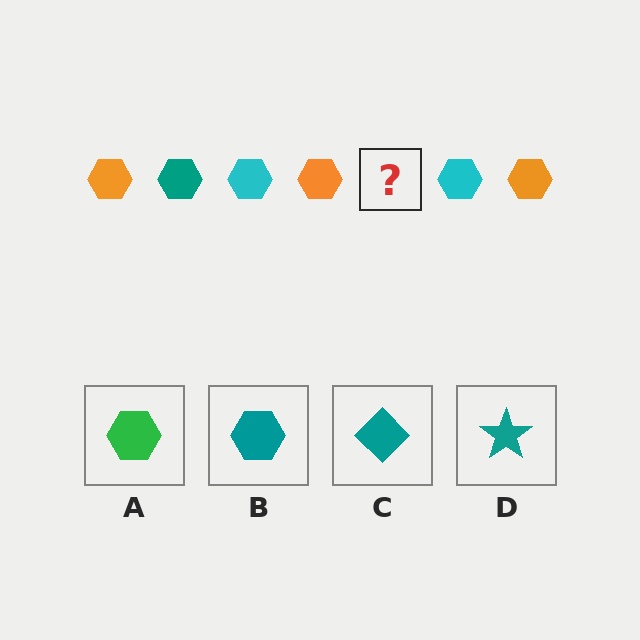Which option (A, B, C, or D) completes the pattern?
B.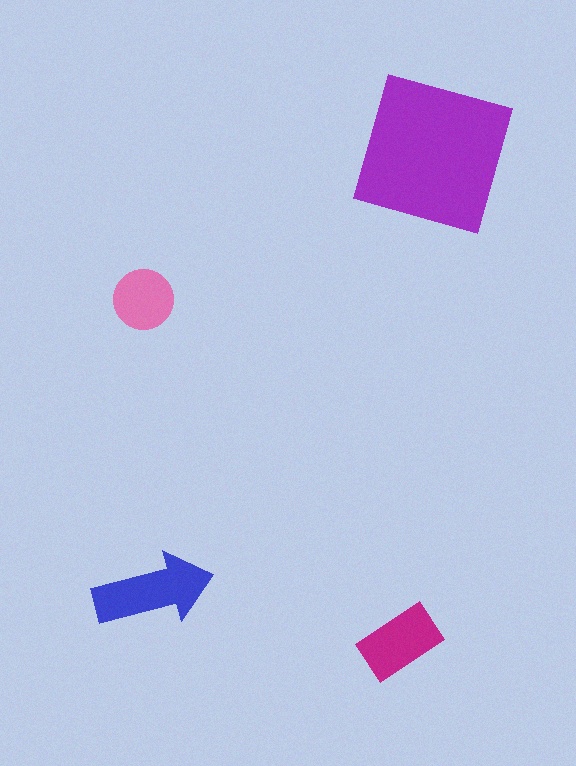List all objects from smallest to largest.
The pink circle, the magenta rectangle, the blue arrow, the purple square.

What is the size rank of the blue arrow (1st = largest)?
2nd.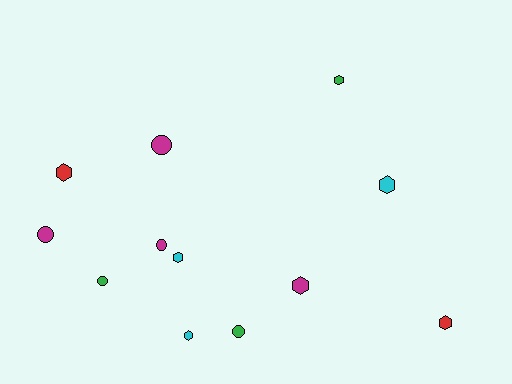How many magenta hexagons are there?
There is 1 magenta hexagon.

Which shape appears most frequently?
Hexagon, with 7 objects.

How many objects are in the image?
There are 12 objects.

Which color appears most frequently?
Magenta, with 4 objects.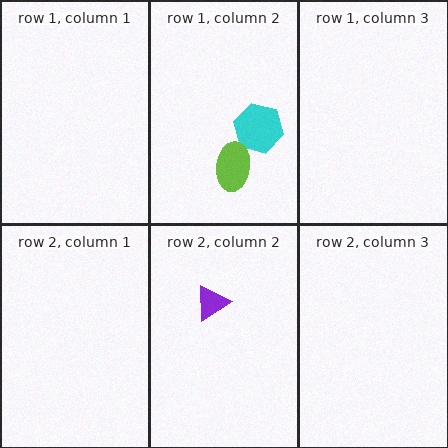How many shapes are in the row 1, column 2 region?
2.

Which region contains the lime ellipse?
The row 1, column 2 region.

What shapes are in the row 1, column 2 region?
The cyan hexagon, the lime ellipse.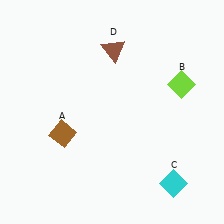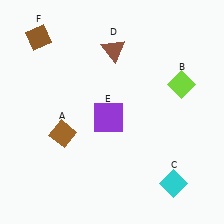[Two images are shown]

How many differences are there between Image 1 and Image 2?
There are 2 differences between the two images.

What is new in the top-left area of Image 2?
A brown diamond (F) was added in the top-left area of Image 2.